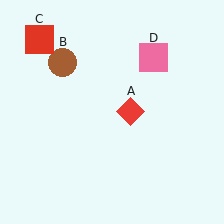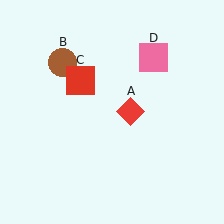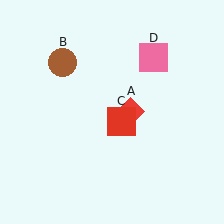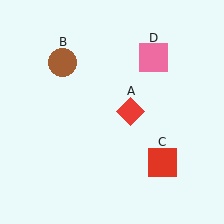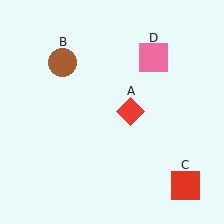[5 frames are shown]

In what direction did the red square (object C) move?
The red square (object C) moved down and to the right.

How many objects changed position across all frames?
1 object changed position: red square (object C).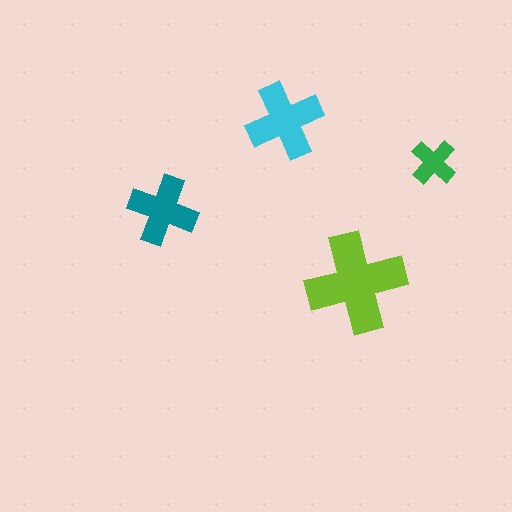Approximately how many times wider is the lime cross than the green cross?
About 2 times wider.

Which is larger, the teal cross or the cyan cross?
The cyan one.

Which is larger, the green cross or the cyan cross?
The cyan one.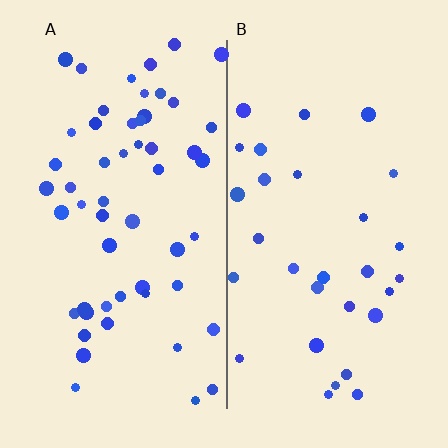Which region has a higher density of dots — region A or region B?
A (the left).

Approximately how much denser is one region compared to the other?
Approximately 1.8× — region A over region B.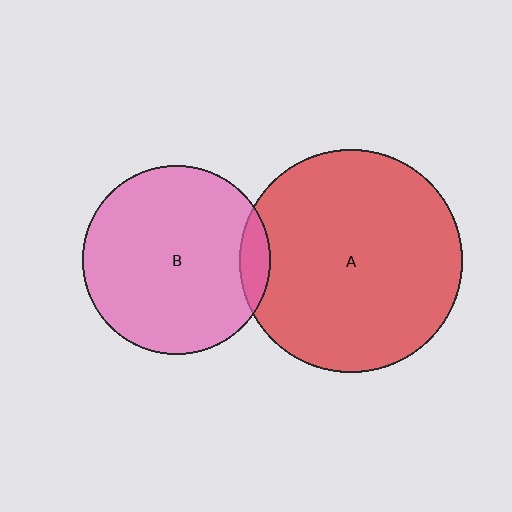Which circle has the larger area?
Circle A (red).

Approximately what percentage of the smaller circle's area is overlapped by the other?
Approximately 10%.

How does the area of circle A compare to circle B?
Approximately 1.4 times.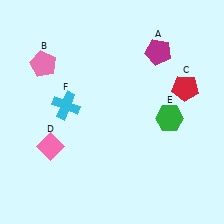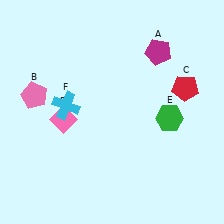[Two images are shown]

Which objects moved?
The objects that moved are: the pink pentagon (B), the pink diamond (D).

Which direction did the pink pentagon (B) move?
The pink pentagon (B) moved down.